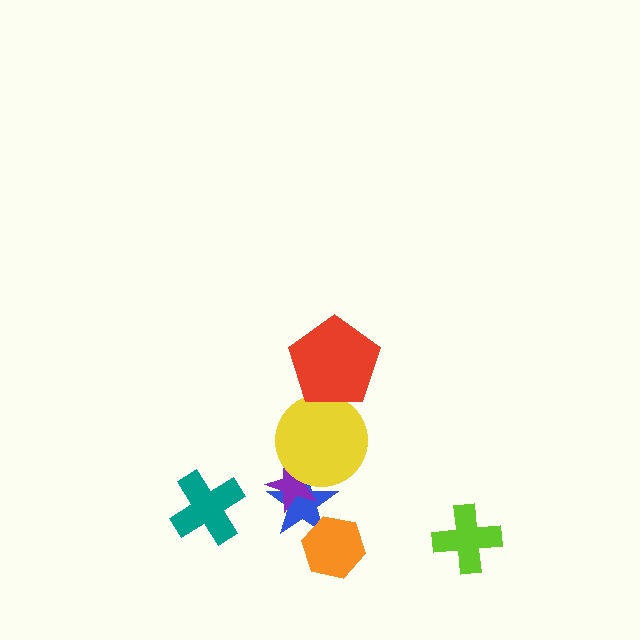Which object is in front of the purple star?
The yellow circle is in front of the purple star.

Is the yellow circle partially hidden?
Yes, it is partially covered by another shape.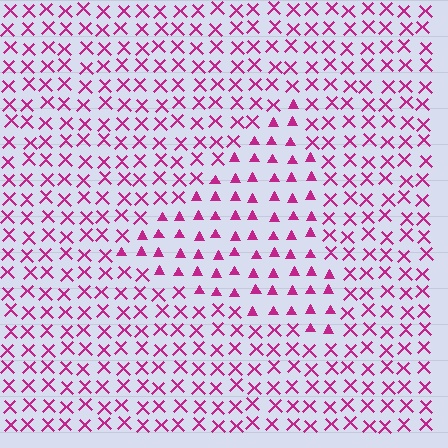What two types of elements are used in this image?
The image uses triangles inside the triangle region and X marks outside it.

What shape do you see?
I see a triangle.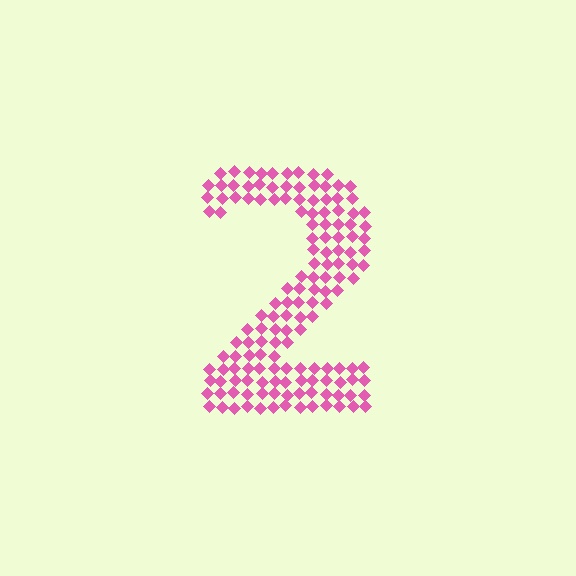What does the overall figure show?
The overall figure shows the digit 2.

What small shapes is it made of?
It is made of small diamonds.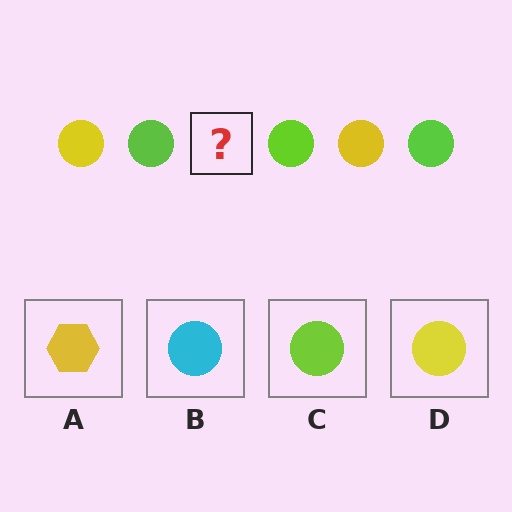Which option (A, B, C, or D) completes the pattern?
D.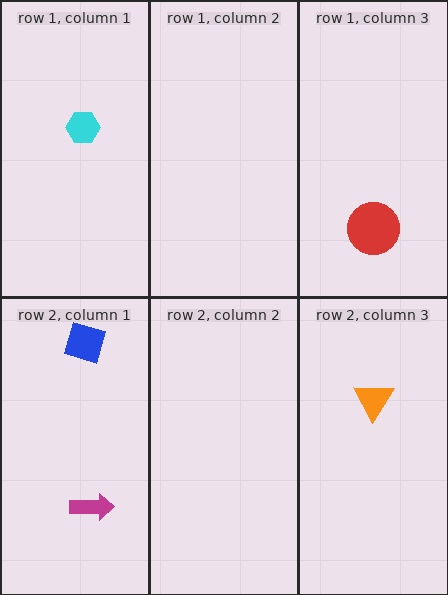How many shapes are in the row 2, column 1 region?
2.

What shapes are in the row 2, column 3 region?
The orange triangle.